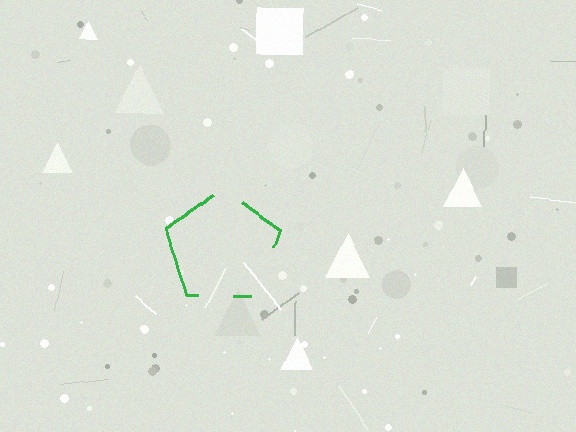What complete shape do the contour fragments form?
The contour fragments form a pentagon.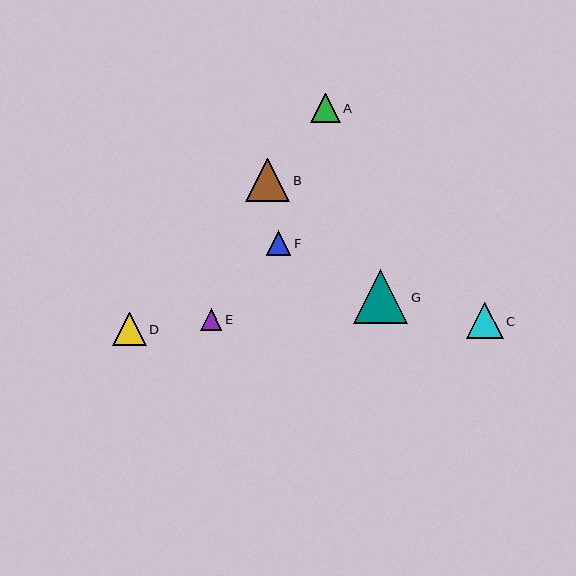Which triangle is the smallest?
Triangle E is the smallest with a size of approximately 21 pixels.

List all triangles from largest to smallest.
From largest to smallest: G, B, C, D, A, F, E.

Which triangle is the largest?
Triangle G is the largest with a size of approximately 54 pixels.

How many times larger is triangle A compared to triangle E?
Triangle A is approximately 1.4 times the size of triangle E.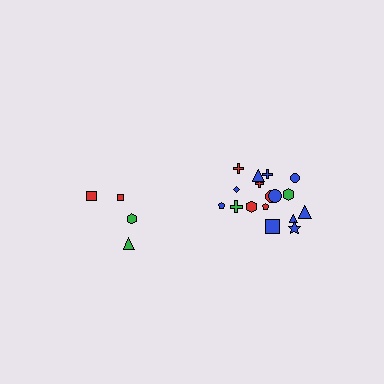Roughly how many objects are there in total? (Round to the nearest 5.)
Roughly 20 objects in total.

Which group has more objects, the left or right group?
The right group.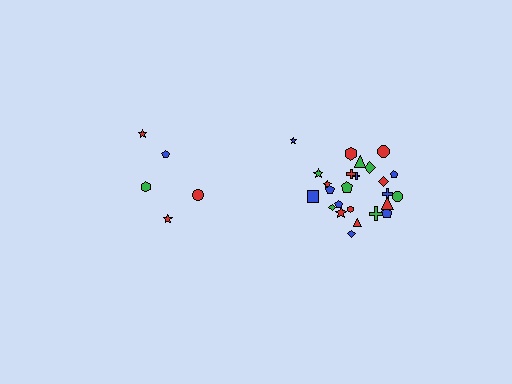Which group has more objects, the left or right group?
The right group.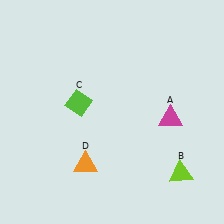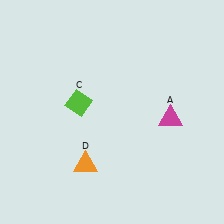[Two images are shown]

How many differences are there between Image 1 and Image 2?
There is 1 difference between the two images.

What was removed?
The lime triangle (B) was removed in Image 2.